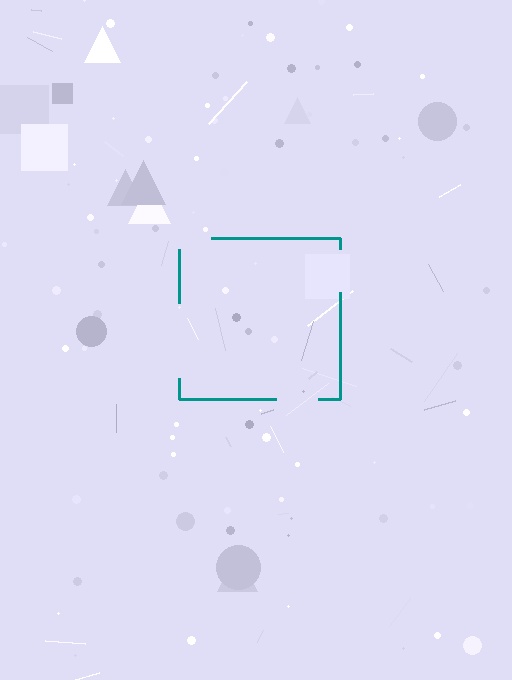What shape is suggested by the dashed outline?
The dashed outline suggests a square.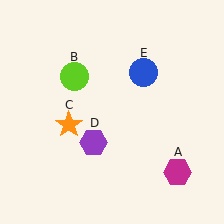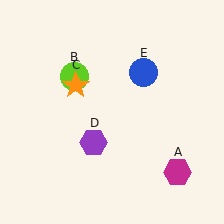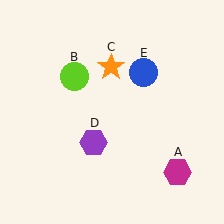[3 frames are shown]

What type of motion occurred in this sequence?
The orange star (object C) rotated clockwise around the center of the scene.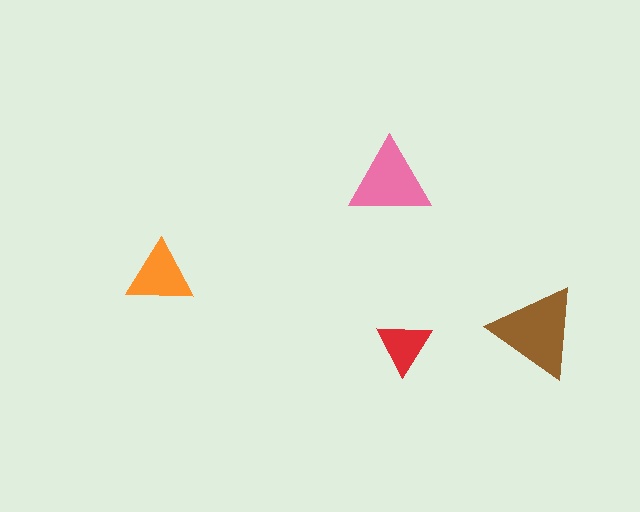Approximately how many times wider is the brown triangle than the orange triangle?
About 1.5 times wider.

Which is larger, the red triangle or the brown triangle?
The brown one.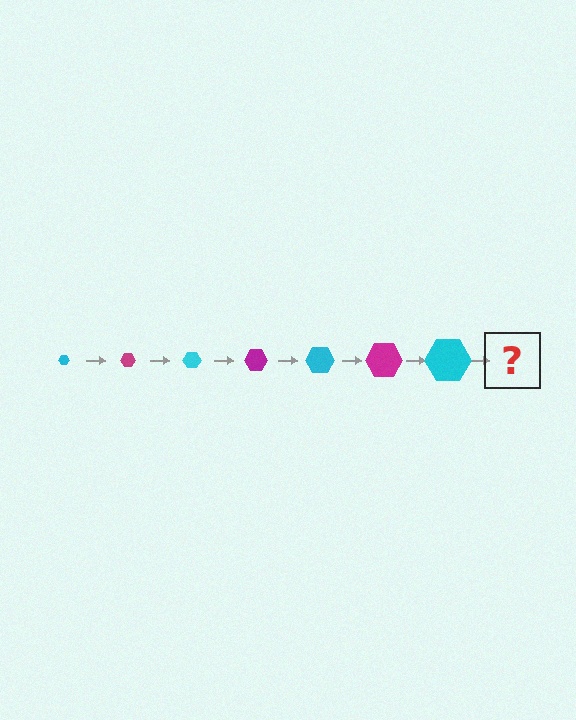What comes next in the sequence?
The next element should be a magenta hexagon, larger than the previous one.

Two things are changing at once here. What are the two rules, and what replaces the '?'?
The two rules are that the hexagon grows larger each step and the color cycles through cyan and magenta. The '?' should be a magenta hexagon, larger than the previous one.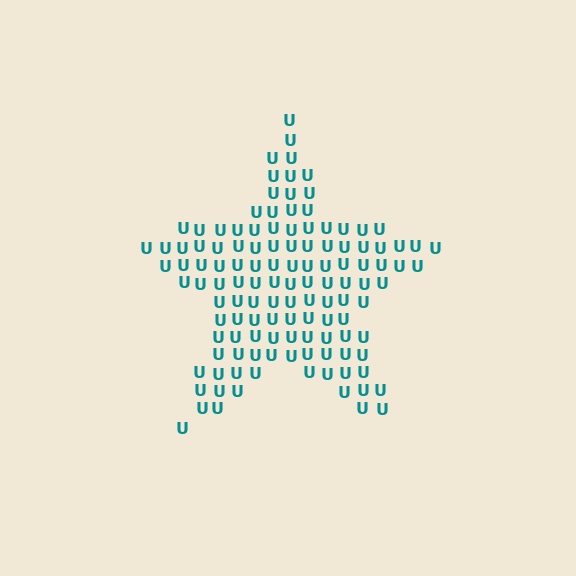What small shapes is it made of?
It is made of small letter U's.